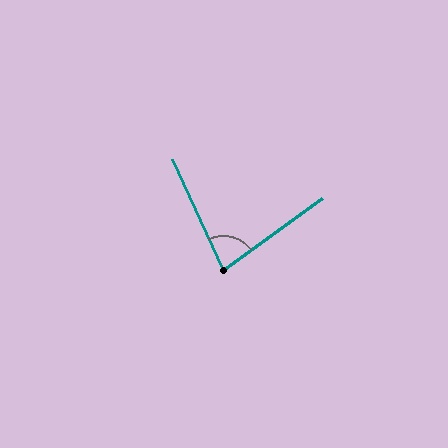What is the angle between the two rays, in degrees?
Approximately 79 degrees.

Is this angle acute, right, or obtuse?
It is acute.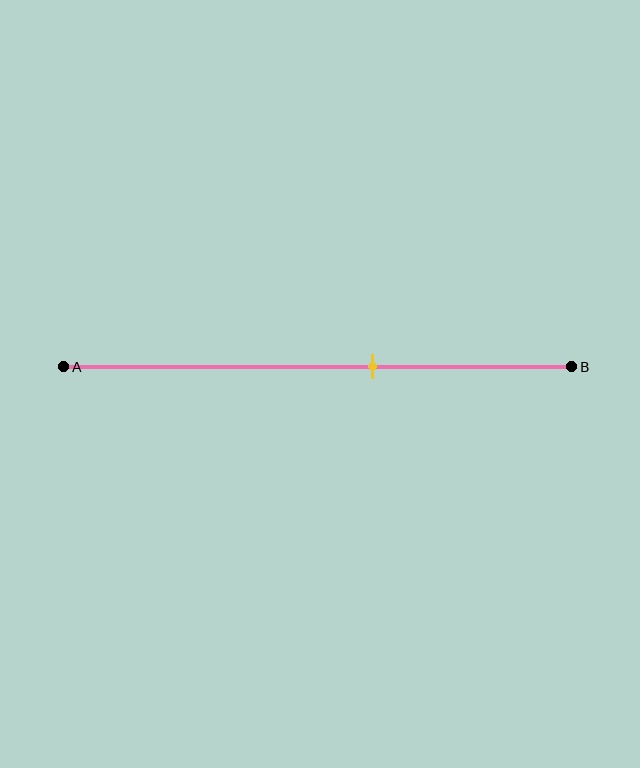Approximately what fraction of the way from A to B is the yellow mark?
The yellow mark is approximately 60% of the way from A to B.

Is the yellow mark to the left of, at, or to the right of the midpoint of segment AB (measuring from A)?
The yellow mark is to the right of the midpoint of segment AB.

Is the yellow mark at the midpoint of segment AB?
No, the mark is at about 60% from A, not at the 50% midpoint.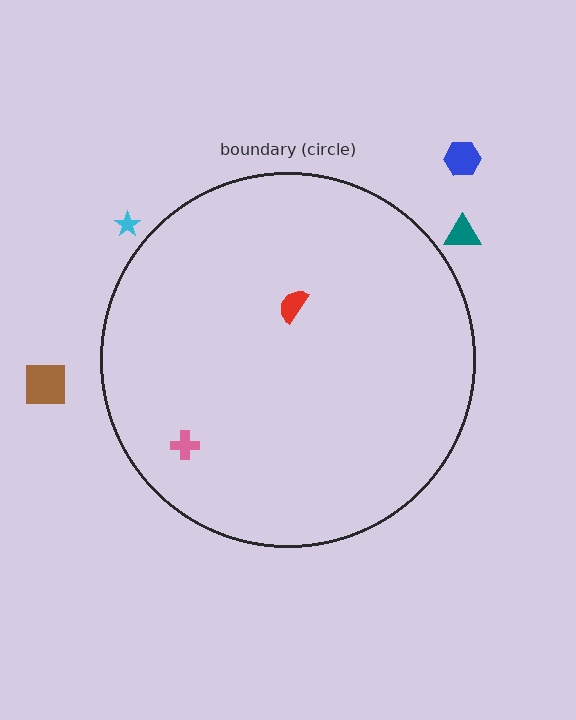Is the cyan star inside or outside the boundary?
Outside.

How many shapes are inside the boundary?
2 inside, 4 outside.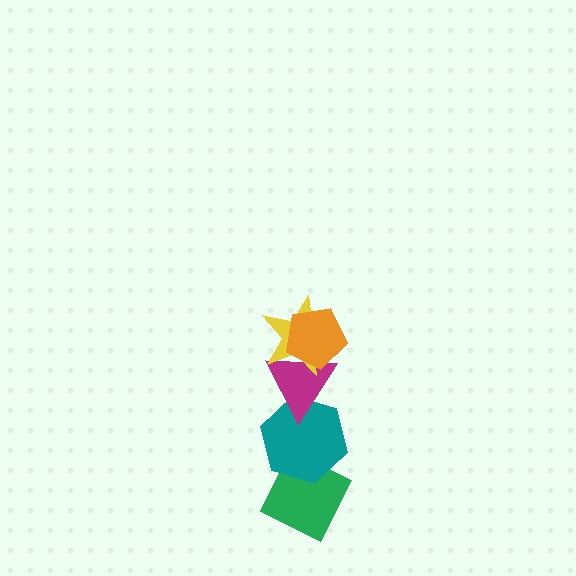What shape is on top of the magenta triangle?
The yellow star is on top of the magenta triangle.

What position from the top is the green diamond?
The green diamond is 5th from the top.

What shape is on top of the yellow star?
The orange pentagon is on top of the yellow star.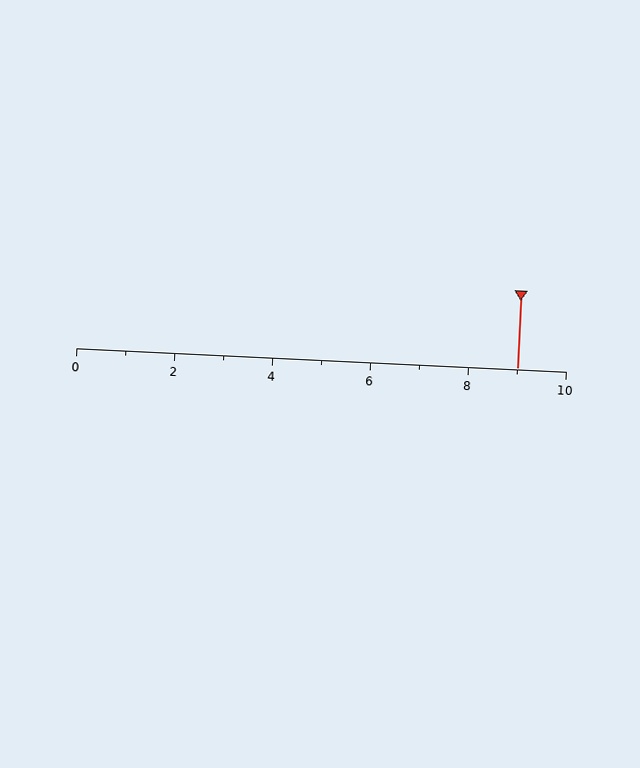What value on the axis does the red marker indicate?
The marker indicates approximately 9.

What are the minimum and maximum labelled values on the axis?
The axis runs from 0 to 10.